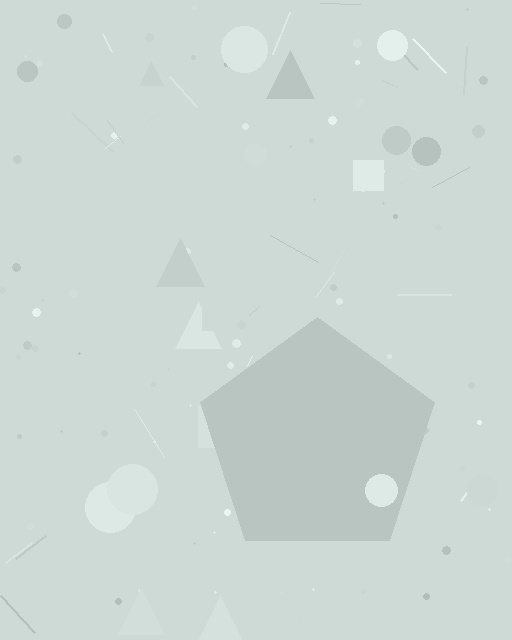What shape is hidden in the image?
A pentagon is hidden in the image.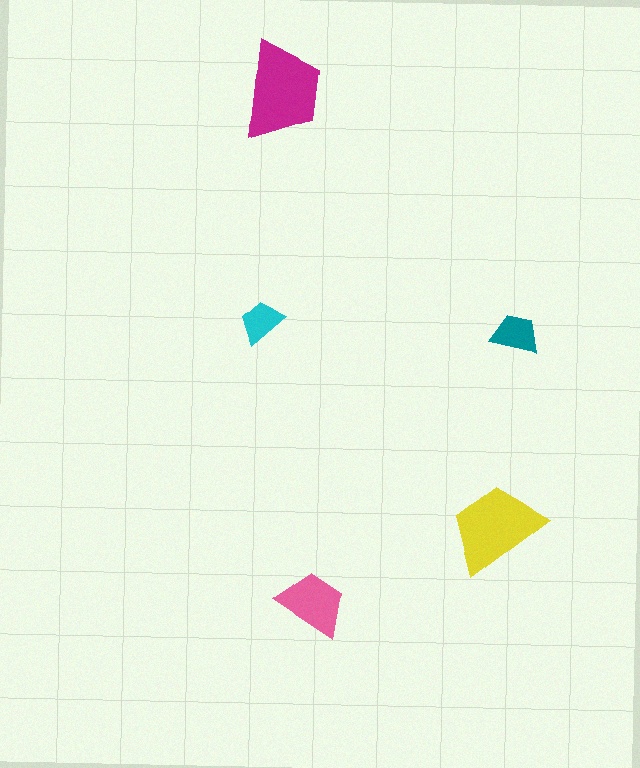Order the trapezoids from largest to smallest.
the magenta one, the yellow one, the pink one, the teal one, the cyan one.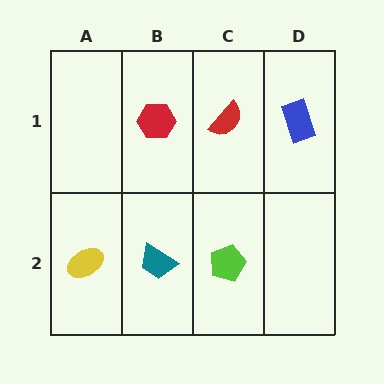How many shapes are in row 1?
3 shapes.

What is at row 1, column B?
A red hexagon.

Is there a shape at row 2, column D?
No, that cell is empty.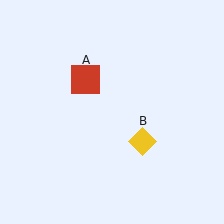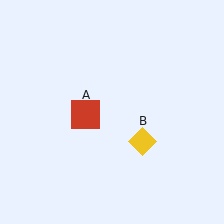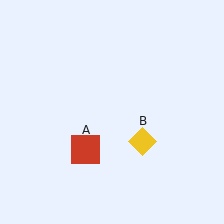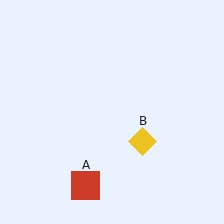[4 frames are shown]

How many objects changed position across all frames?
1 object changed position: red square (object A).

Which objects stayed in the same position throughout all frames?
Yellow diamond (object B) remained stationary.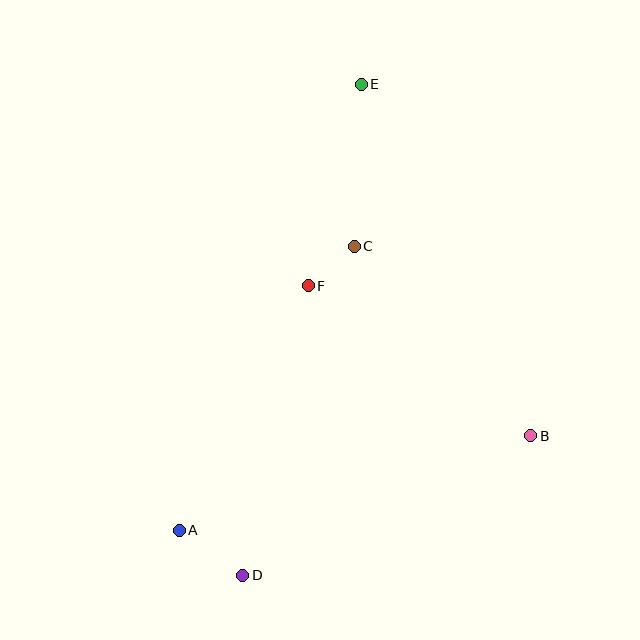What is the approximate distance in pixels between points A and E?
The distance between A and E is approximately 482 pixels.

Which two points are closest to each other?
Points C and F are closest to each other.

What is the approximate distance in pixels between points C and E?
The distance between C and E is approximately 162 pixels.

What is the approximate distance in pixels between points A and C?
The distance between A and C is approximately 334 pixels.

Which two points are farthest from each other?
Points D and E are farthest from each other.